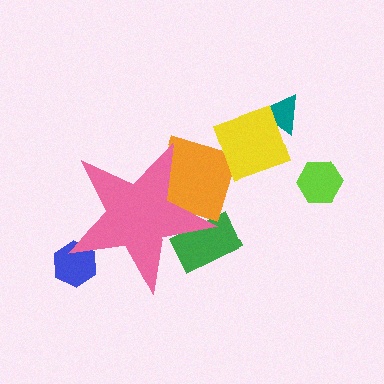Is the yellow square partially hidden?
No, the yellow square is fully visible.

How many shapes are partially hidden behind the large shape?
3 shapes are partially hidden.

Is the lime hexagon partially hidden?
No, the lime hexagon is fully visible.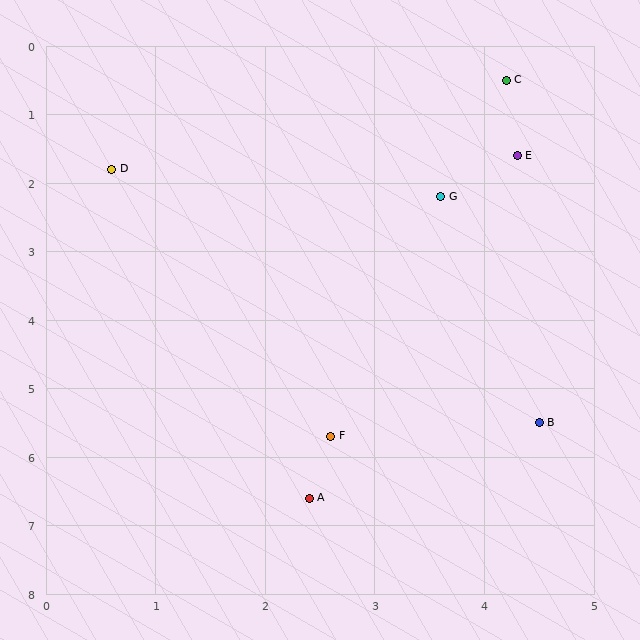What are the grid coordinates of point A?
Point A is at approximately (2.4, 6.6).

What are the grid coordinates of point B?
Point B is at approximately (4.5, 5.5).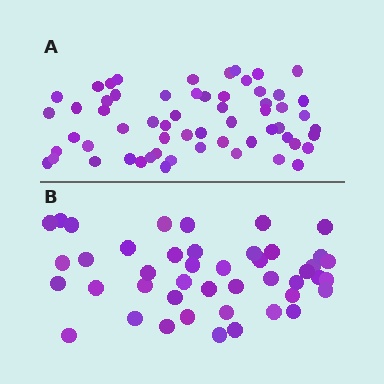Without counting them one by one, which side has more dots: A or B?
Region A (the top region) has more dots.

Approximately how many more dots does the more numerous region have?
Region A has approximately 15 more dots than region B.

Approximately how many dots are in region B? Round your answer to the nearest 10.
About 40 dots. (The exact count is 44, which rounds to 40.)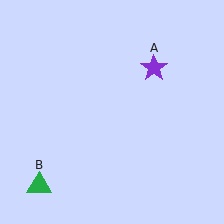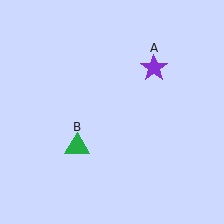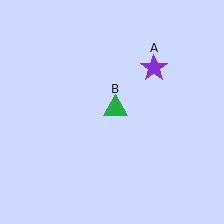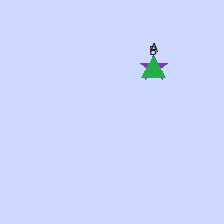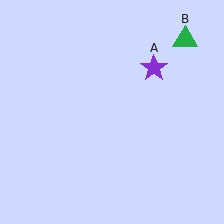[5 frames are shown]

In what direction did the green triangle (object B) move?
The green triangle (object B) moved up and to the right.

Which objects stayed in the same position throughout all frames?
Purple star (object A) remained stationary.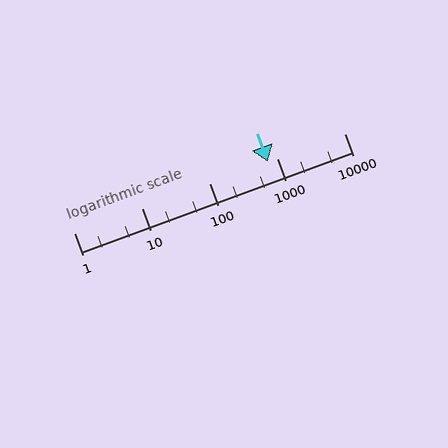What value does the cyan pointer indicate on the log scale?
The pointer indicates approximately 740.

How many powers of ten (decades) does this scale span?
The scale spans 4 decades, from 1 to 10000.